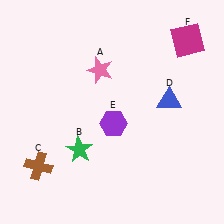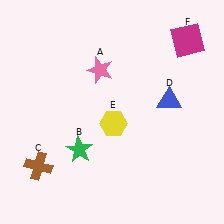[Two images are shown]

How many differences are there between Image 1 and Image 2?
There is 1 difference between the two images.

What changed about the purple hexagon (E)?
In Image 1, E is purple. In Image 2, it changed to yellow.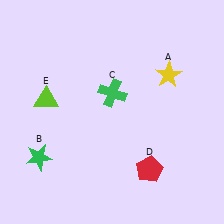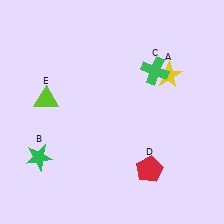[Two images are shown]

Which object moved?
The green cross (C) moved right.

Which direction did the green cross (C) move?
The green cross (C) moved right.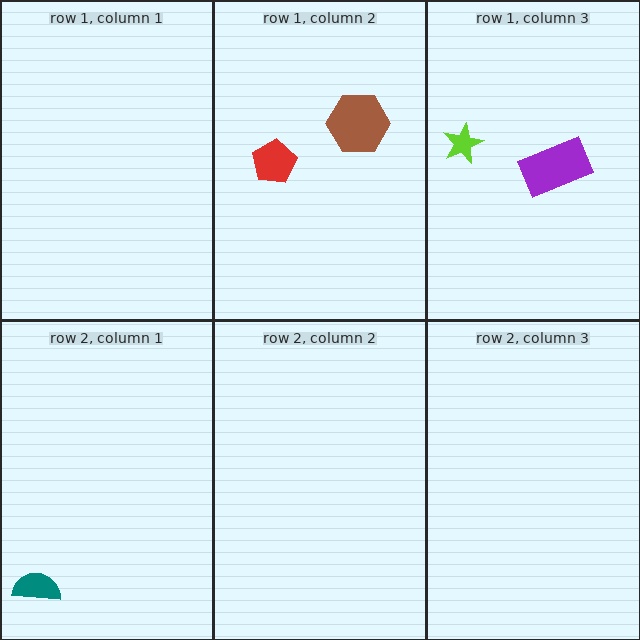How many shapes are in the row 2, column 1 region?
1.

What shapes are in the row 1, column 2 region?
The brown hexagon, the red pentagon.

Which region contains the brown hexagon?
The row 1, column 2 region.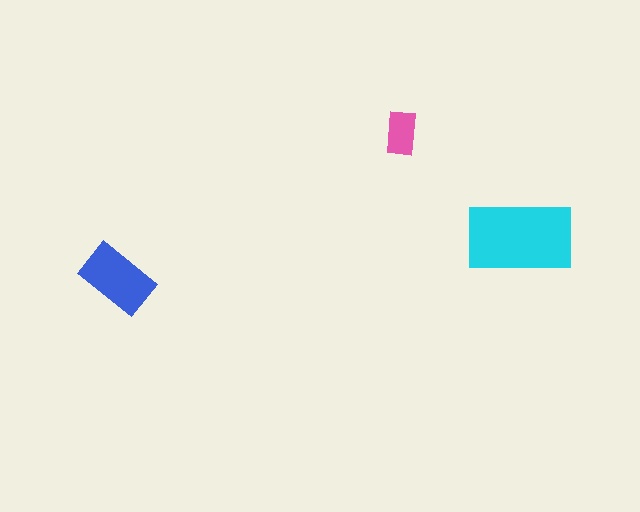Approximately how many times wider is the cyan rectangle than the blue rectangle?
About 1.5 times wider.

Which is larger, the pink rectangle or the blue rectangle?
The blue one.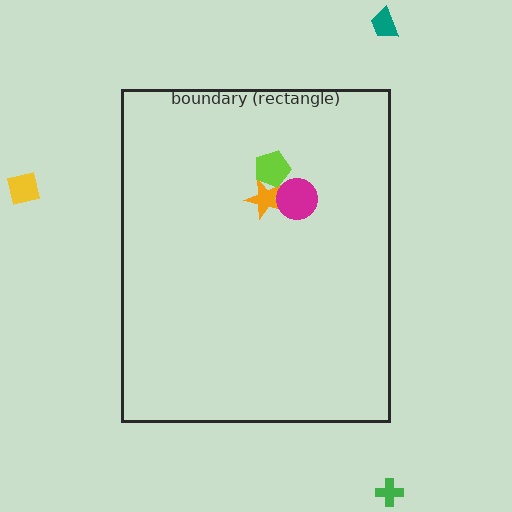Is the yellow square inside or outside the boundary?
Outside.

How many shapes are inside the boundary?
3 inside, 3 outside.